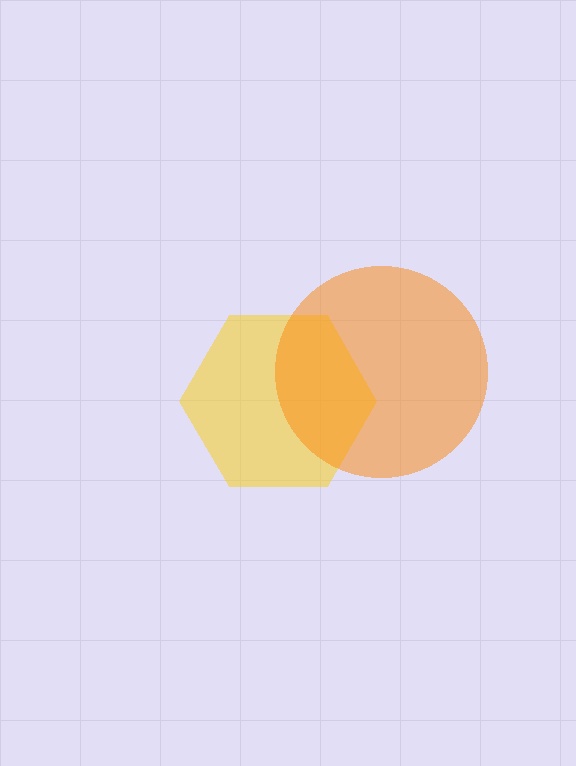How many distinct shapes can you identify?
There are 2 distinct shapes: a yellow hexagon, an orange circle.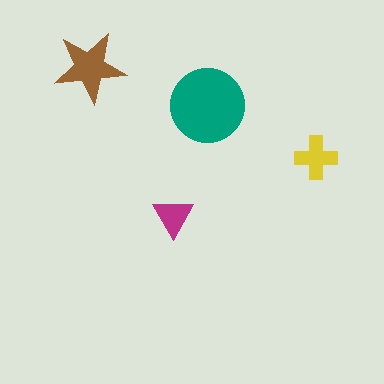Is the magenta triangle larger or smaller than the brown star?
Smaller.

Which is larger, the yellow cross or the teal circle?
The teal circle.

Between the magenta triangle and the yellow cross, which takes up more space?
The yellow cross.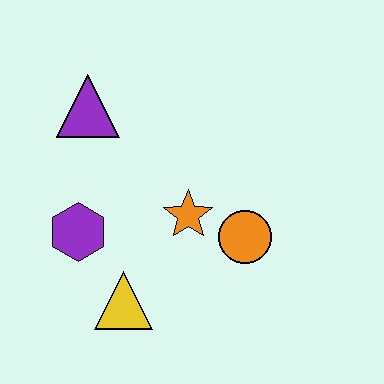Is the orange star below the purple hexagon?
No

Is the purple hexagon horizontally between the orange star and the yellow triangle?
No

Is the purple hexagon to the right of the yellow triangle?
No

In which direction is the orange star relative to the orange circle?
The orange star is to the left of the orange circle.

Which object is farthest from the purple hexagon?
The orange circle is farthest from the purple hexagon.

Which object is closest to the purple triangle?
The purple hexagon is closest to the purple triangle.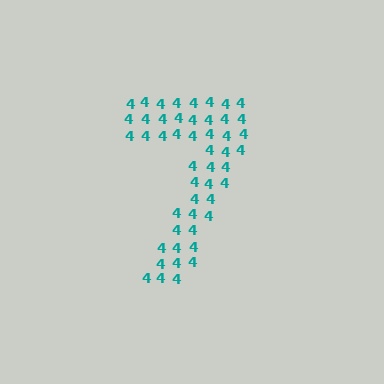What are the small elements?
The small elements are digit 4's.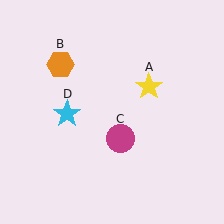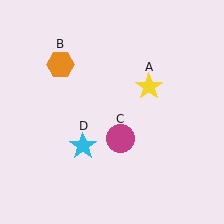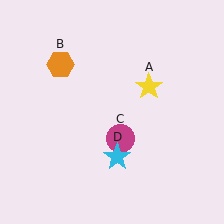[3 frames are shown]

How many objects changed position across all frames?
1 object changed position: cyan star (object D).